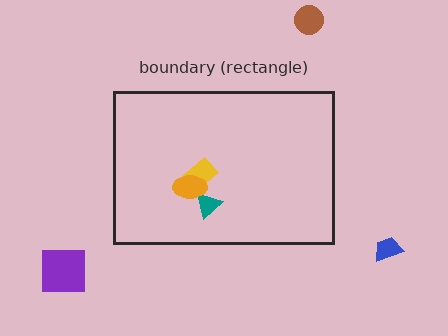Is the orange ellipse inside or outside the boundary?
Inside.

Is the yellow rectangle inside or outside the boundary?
Inside.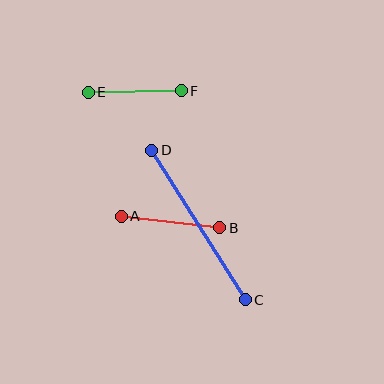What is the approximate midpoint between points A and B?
The midpoint is at approximately (170, 222) pixels.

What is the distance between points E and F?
The distance is approximately 93 pixels.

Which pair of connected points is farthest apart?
Points C and D are farthest apart.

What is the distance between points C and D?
The distance is approximately 176 pixels.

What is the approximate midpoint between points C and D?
The midpoint is at approximately (198, 225) pixels.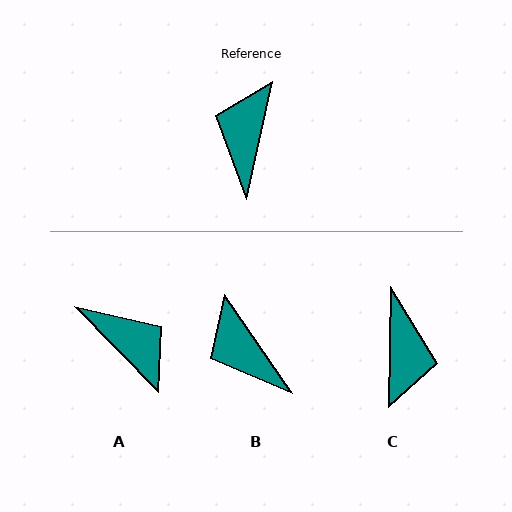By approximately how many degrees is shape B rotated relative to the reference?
Approximately 47 degrees counter-clockwise.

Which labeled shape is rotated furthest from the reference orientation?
C, about 169 degrees away.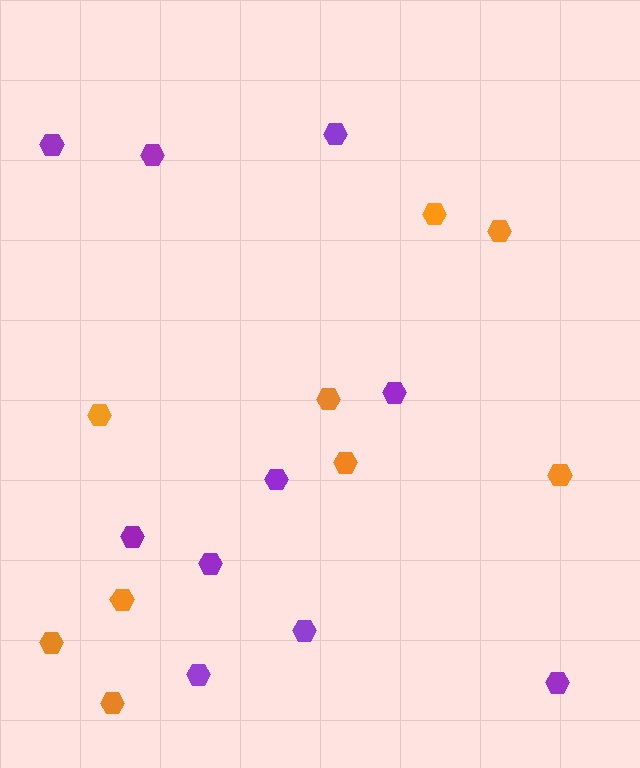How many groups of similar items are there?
There are 2 groups: one group of purple hexagons (10) and one group of orange hexagons (9).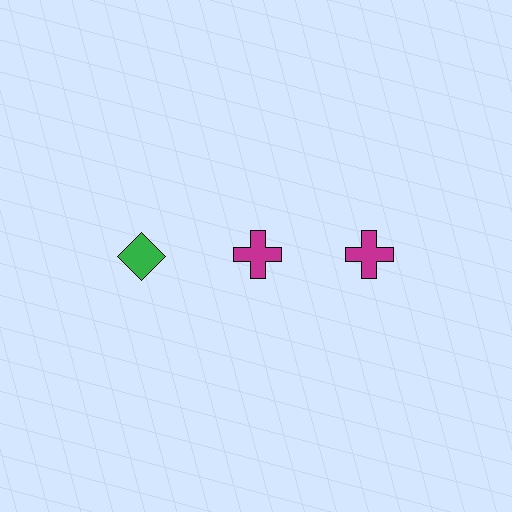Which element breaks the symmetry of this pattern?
The green diamond in the top row, leftmost column breaks the symmetry. All other shapes are magenta crosses.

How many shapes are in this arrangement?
There are 3 shapes arranged in a grid pattern.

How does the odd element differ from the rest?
It differs in both color (green instead of magenta) and shape (diamond instead of cross).